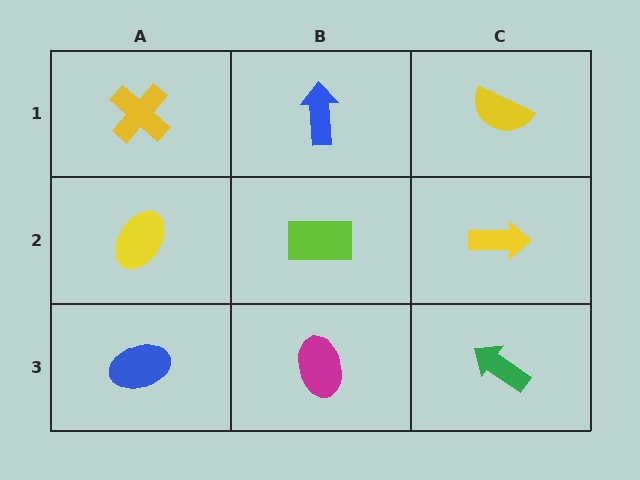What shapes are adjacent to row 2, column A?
A yellow cross (row 1, column A), a blue ellipse (row 3, column A), a lime rectangle (row 2, column B).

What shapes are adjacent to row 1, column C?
A yellow arrow (row 2, column C), a blue arrow (row 1, column B).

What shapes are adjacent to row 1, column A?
A yellow ellipse (row 2, column A), a blue arrow (row 1, column B).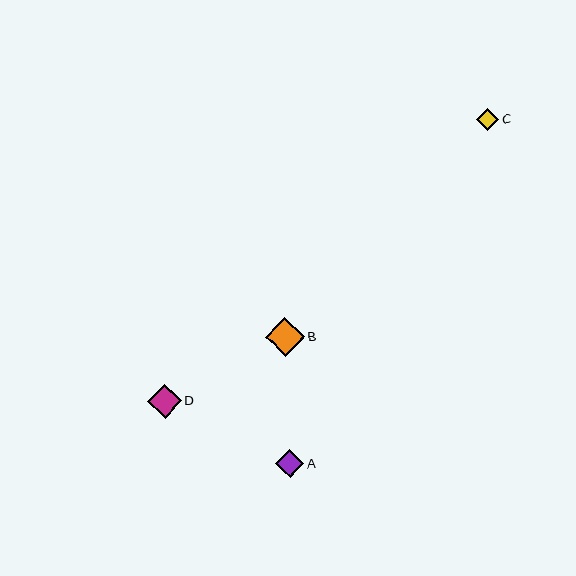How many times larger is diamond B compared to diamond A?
Diamond B is approximately 1.4 times the size of diamond A.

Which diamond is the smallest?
Diamond C is the smallest with a size of approximately 22 pixels.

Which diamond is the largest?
Diamond B is the largest with a size of approximately 39 pixels.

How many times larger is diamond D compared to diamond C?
Diamond D is approximately 1.5 times the size of diamond C.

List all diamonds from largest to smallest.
From largest to smallest: B, D, A, C.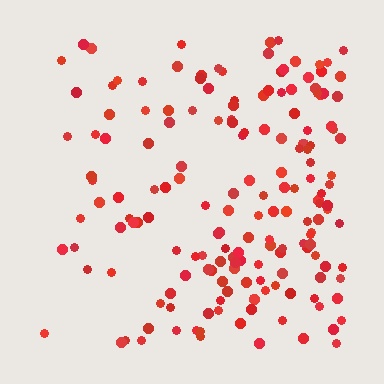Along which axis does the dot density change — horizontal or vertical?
Horizontal.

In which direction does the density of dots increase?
From left to right, with the right side densest.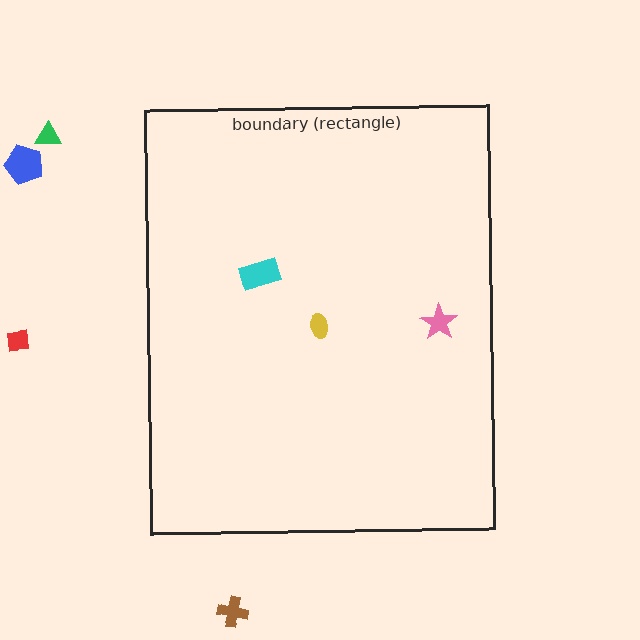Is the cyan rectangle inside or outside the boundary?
Inside.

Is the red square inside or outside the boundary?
Outside.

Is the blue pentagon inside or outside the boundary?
Outside.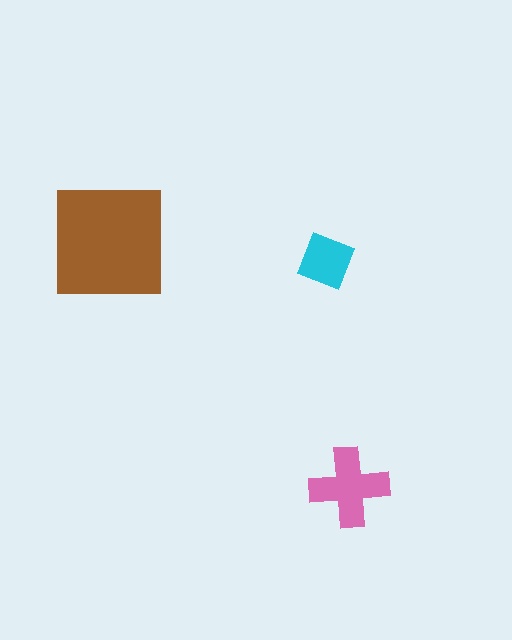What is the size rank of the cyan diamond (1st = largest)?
3rd.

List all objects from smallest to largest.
The cyan diamond, the pink cross, the brown square.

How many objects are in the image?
There are 3 objects in the image.